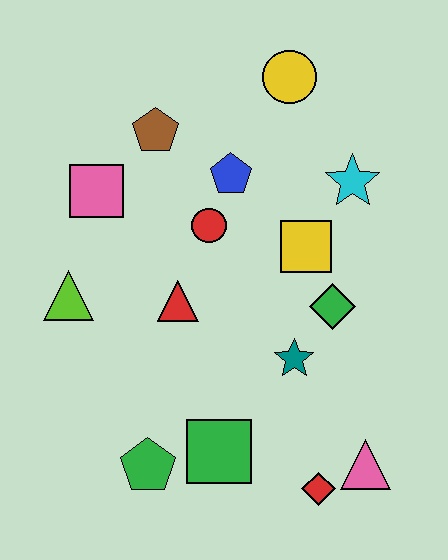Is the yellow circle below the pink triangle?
No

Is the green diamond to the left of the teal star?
No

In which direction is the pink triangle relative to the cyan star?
The pink triangle is below the cyan star.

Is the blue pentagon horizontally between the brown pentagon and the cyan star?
Yes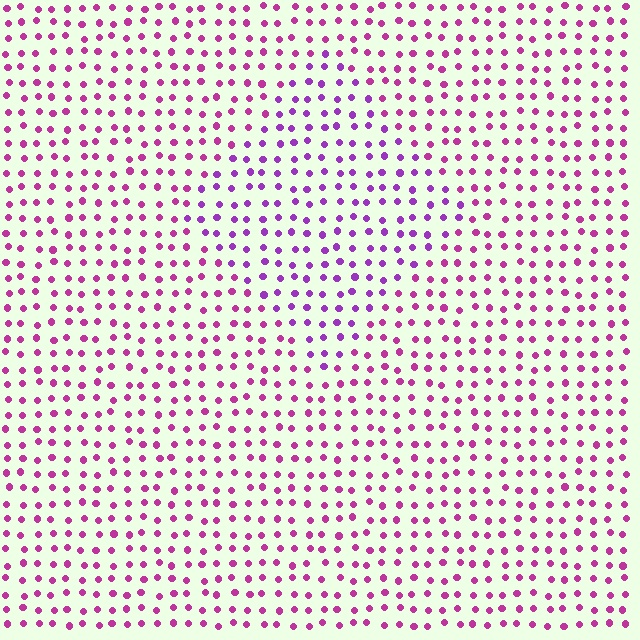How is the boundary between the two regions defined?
The boundary is defined purely by a slight shift in hue (about 29 degrees). Spacing, size, and orientation are identical on both sides.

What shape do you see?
I see a diamond.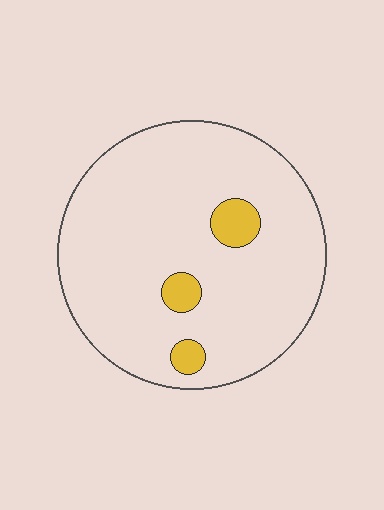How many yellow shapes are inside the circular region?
3.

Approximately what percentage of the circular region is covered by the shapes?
Approximately 10%.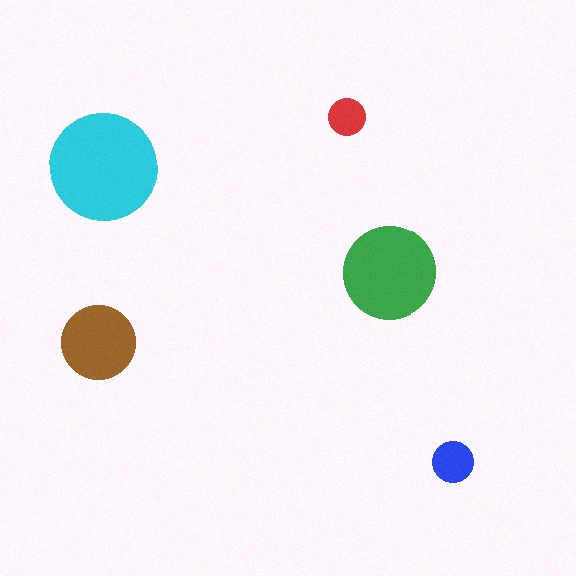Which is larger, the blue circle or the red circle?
The blue one.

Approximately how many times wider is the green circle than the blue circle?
About 2 times wider.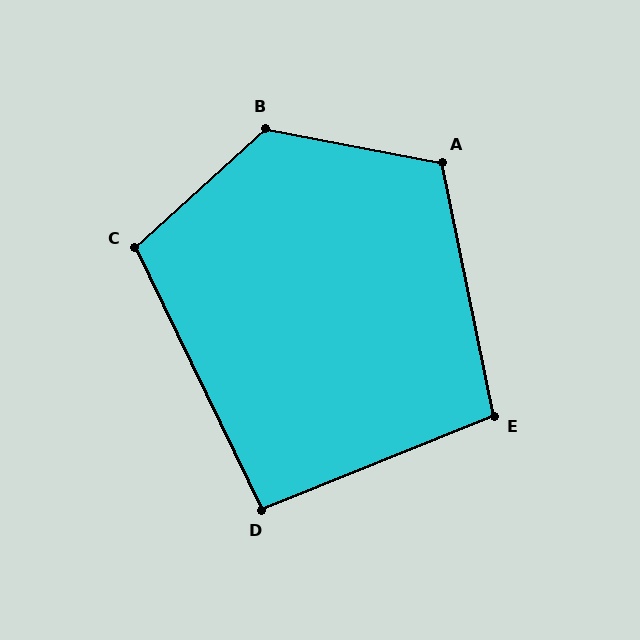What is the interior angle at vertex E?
Approximately 100 degrees (obtuse).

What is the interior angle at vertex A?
Approximately 113 degrees (obtuse).